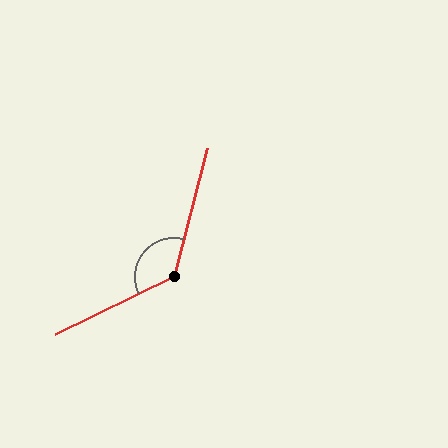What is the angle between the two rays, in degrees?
Approximately 130 degrees.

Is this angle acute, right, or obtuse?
It is obtuse.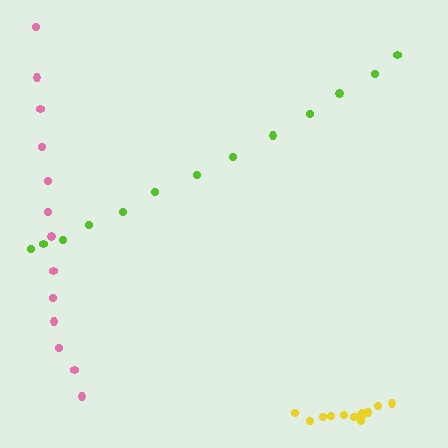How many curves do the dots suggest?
There are 3 distinct paths.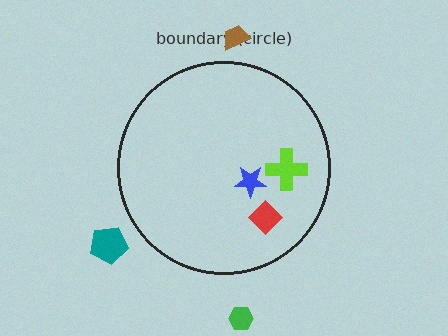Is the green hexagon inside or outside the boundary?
Outside.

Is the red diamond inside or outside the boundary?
Inside.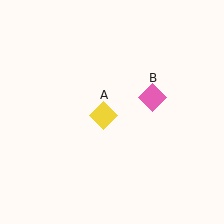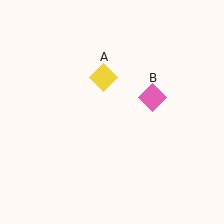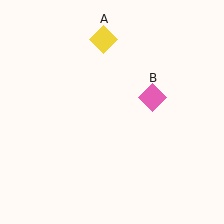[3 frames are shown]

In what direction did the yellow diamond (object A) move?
The yellow diamond (object A) moved up.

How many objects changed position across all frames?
1 object changed position: yellow diamond (object A).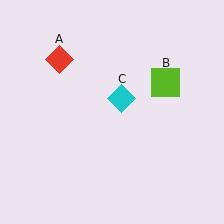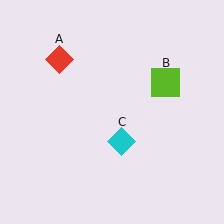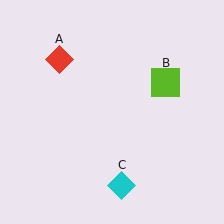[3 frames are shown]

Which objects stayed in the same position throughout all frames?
Red diamond (object A) and lime square (object B) remained stationary.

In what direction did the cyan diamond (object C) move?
The cyan diamond (object C) moved down.